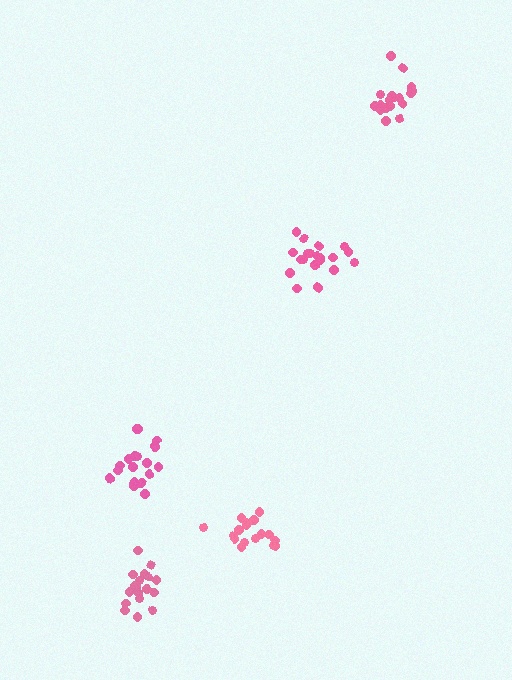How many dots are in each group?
Group 1: 18 dots, Group 2: 20 dots, Group 3: 17 dots, Group 4: 18 dots, Group 5: 18 dots (91 total).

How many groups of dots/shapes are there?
There are 5 groups.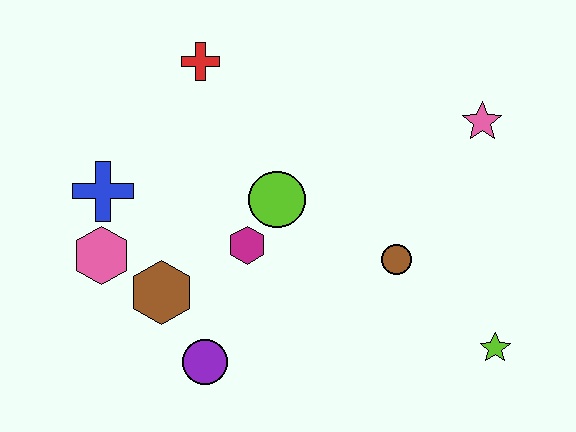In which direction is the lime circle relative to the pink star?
The lime circle is to the left of the pink star.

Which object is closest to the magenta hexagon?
The lime circle is closest to the magenta hexagon.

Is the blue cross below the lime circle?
No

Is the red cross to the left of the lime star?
Yes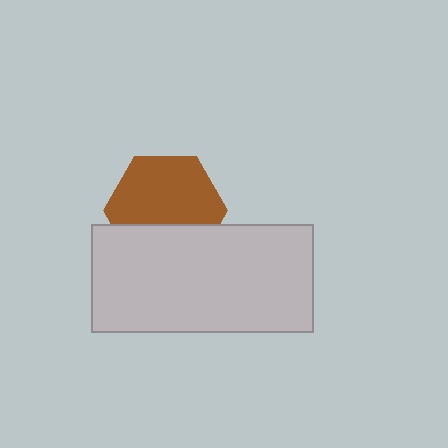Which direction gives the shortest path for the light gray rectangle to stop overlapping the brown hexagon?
Moving down gives the shortest separation.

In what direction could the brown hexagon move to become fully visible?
The brown hexagon could move up. That would shift it out from behind the light gray rectangle entirely.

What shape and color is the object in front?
The object in front is a light gray rectangle.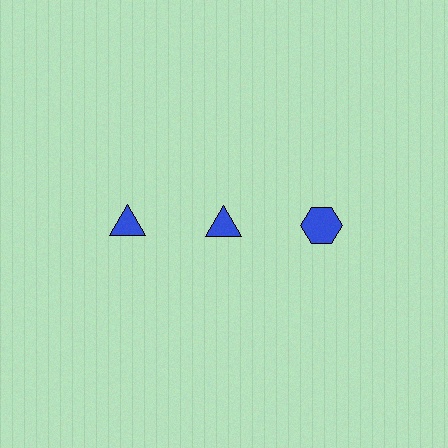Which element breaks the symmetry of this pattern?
The blue hexagon in the top row, center column breaks the symmetry. All other shapes are blue triangles.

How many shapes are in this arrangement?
There are 3 shapes arranged in a grid pattern.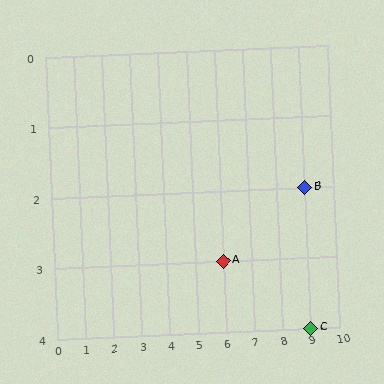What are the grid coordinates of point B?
Point B is at grid coordinates (9, 2).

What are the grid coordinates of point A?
Point A is at grid coordinates (6, 3).